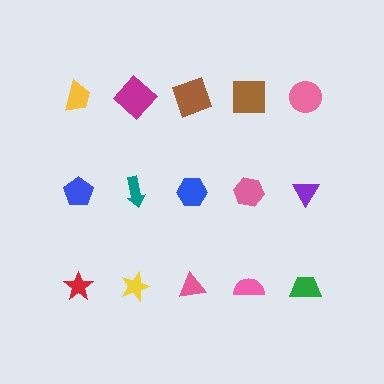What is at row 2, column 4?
A pink hexagon.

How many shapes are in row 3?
5 shapes.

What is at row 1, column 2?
A magenta diamond.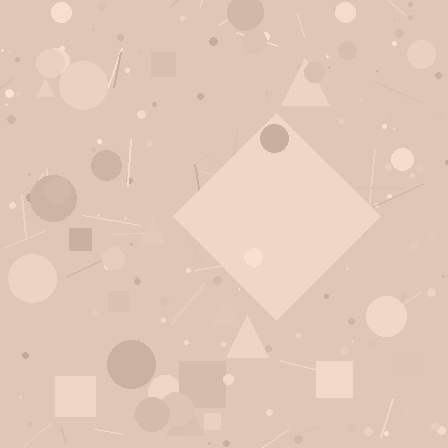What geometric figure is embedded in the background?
A diamond is embedded in the background.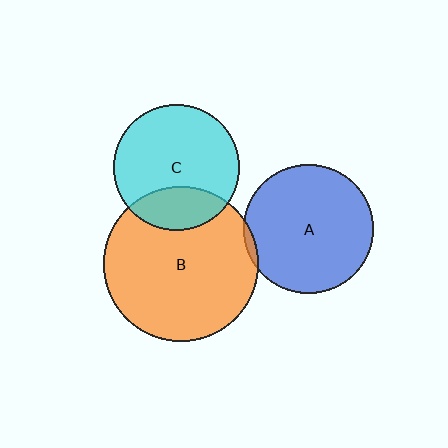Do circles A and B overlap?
Yes.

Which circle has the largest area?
Circle B (orange).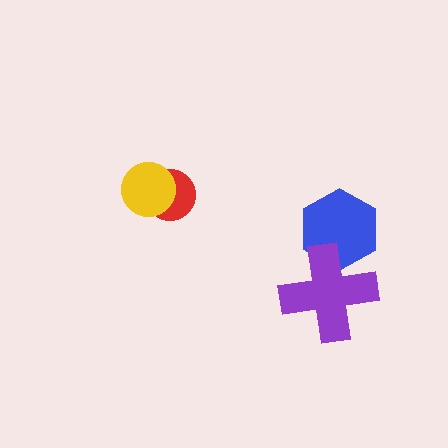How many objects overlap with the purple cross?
1 object overlaps with the purple cross.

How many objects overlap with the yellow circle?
1 object overlaps with the yellow circle.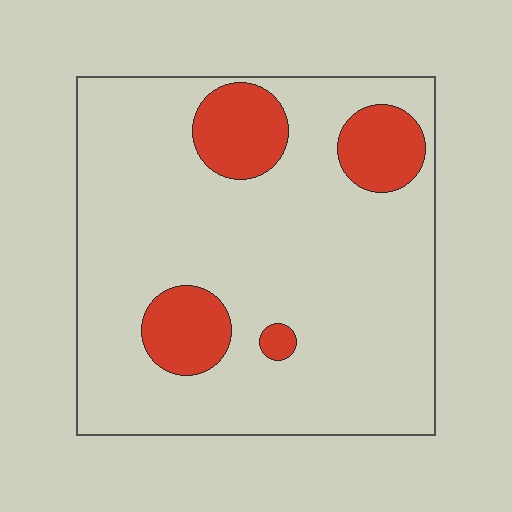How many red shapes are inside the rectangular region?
4.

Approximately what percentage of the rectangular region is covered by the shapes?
Approximately 15%.